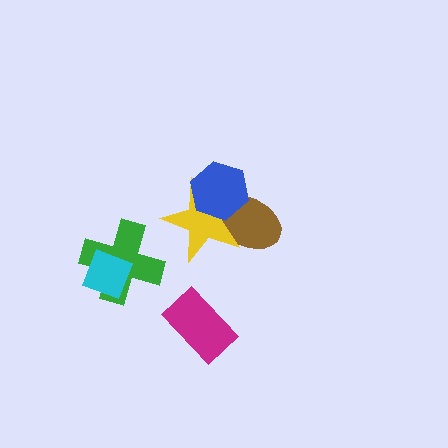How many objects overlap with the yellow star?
2 objects overlap with the yellow star.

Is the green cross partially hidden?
Yes, it is partially covered by another shape.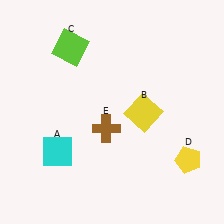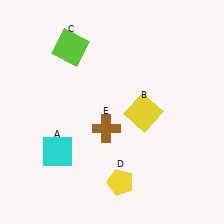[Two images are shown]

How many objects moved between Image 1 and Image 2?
1 object moved between the two images.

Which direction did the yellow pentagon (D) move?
The yellow pentagon (D) moved left.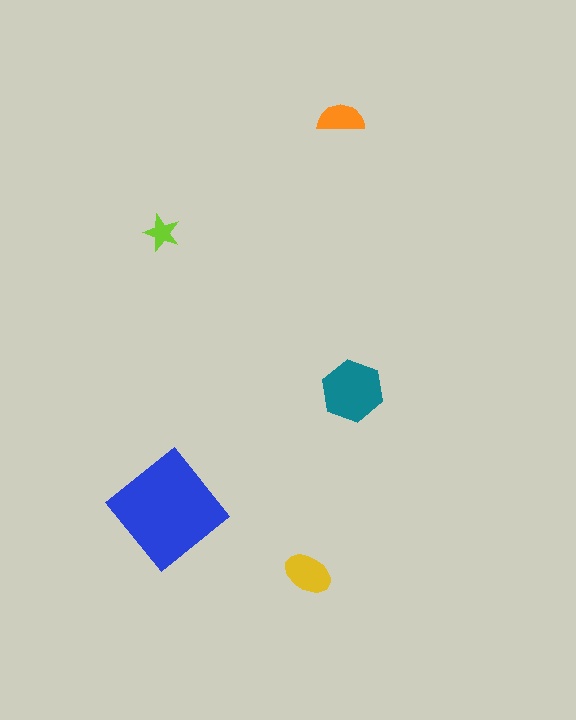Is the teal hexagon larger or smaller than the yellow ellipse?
Larger.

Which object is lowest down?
The yellow ellipse is bottommost.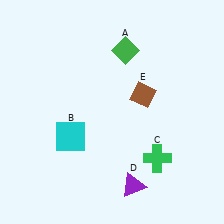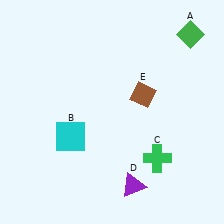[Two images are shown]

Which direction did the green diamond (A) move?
The green diamond (A) moved right.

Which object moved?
The green diamond (A) moved right.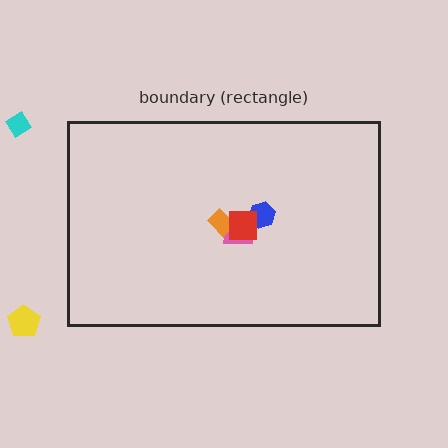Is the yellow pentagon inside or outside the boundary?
Outside.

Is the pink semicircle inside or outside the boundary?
Inside.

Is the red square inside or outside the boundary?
Inside.